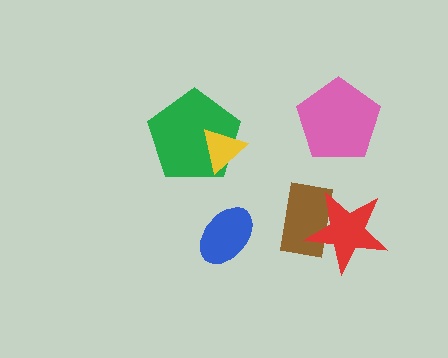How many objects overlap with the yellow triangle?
1 object overlaps with the yellow triangle.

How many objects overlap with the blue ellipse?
0 objects overlap with the blue ellipse.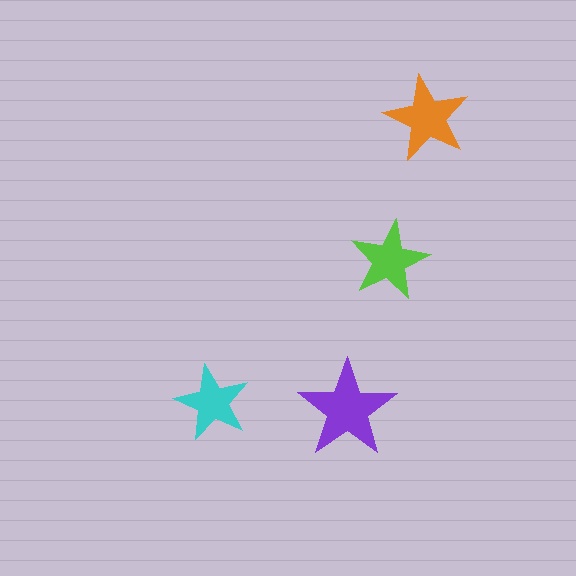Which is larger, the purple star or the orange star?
The purple one.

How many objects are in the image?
There are 4 objects in the image.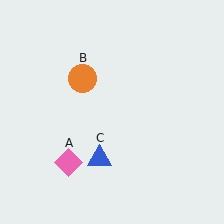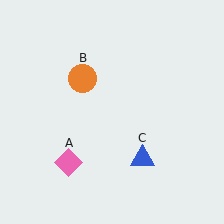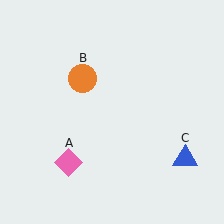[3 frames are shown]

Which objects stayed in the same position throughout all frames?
Pink diamond (object A) and orange circle (object B) remained stationary.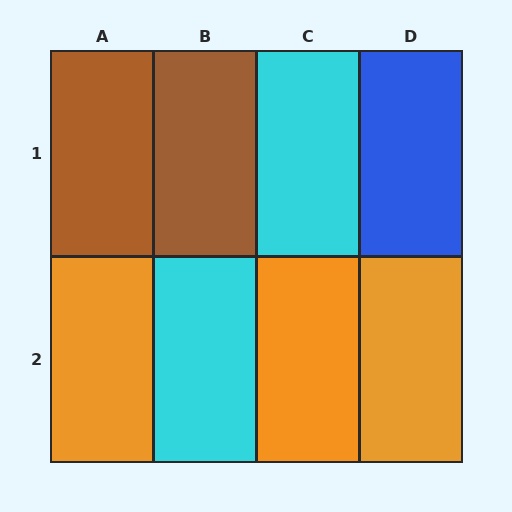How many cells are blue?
1 cell is blue.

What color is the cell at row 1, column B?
Brown.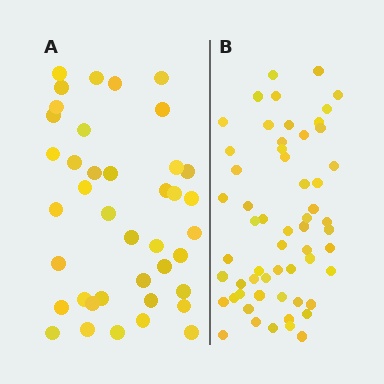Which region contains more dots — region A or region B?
Region B (the right region) has more dots.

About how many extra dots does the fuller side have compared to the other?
Region B has approximately 20 more dots than region A.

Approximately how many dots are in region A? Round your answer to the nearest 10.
About 40 dots.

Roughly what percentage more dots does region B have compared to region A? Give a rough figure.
About 45% more.